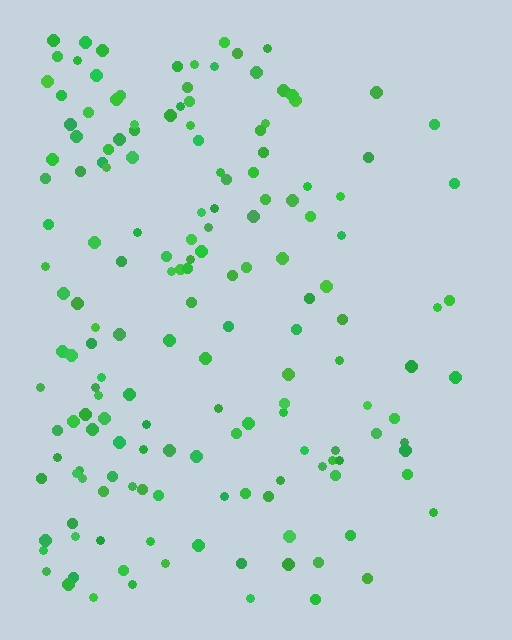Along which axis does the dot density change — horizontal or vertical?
Horizontal.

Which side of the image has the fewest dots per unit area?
The right.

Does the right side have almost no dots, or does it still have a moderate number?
Still a moderate number, just noticeably fewer than the left.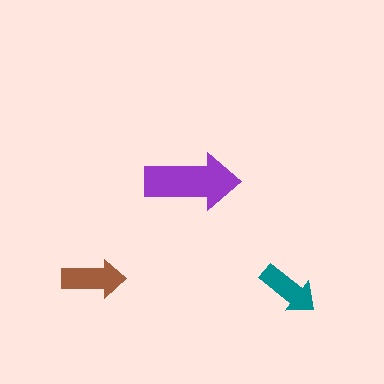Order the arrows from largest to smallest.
the purple one, the brown one, the teal one.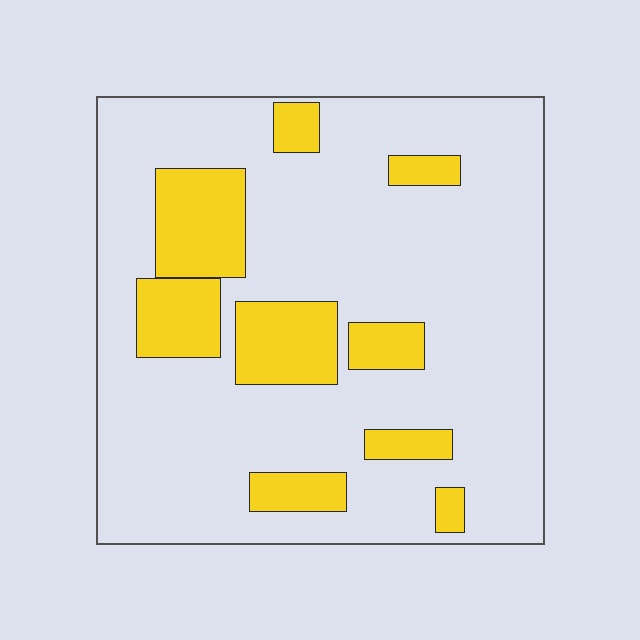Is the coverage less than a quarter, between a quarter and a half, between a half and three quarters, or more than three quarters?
Less than a quarter.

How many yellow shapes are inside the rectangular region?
9.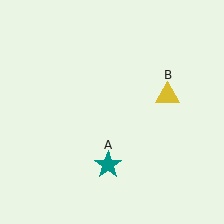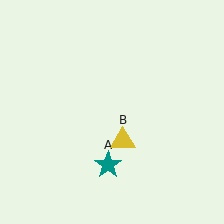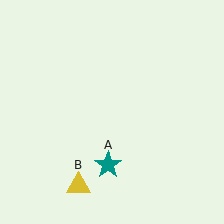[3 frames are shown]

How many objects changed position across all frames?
1 object changed position: yellow triangle (object B).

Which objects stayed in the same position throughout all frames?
Teal star (object A) remained stationary.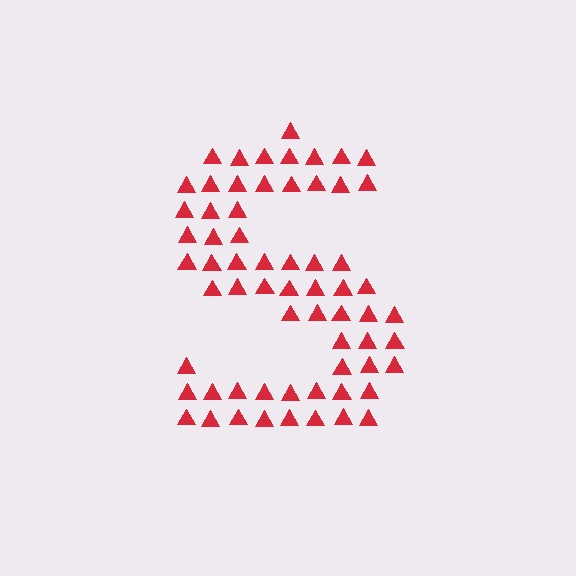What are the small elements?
The small elements are triangles.